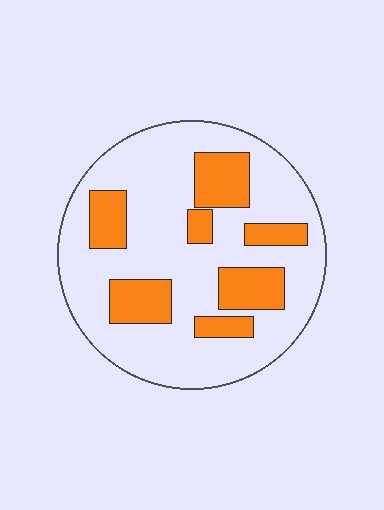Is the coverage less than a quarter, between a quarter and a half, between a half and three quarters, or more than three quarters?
Between a quarter and a half.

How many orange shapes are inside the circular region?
7.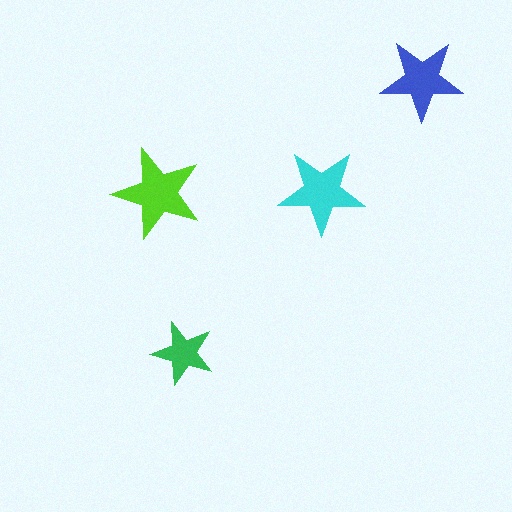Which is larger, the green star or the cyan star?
The cyan one.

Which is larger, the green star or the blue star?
The blue one.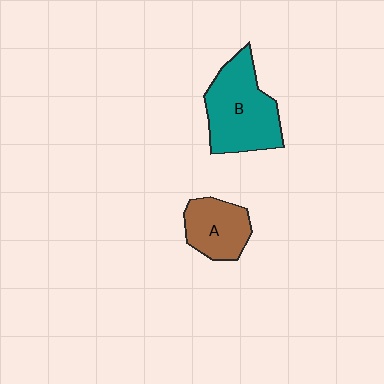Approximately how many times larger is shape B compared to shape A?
Approximately 1.7 times.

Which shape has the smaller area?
Shape A (brown).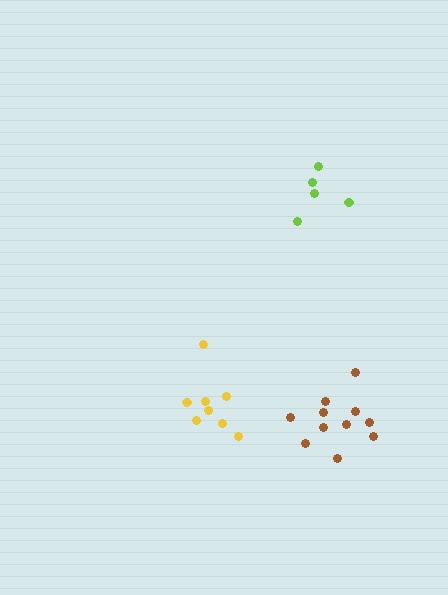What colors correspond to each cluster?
The clusters are colored: lime, yellow, brown.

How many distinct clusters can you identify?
There are 3 distinct clusters.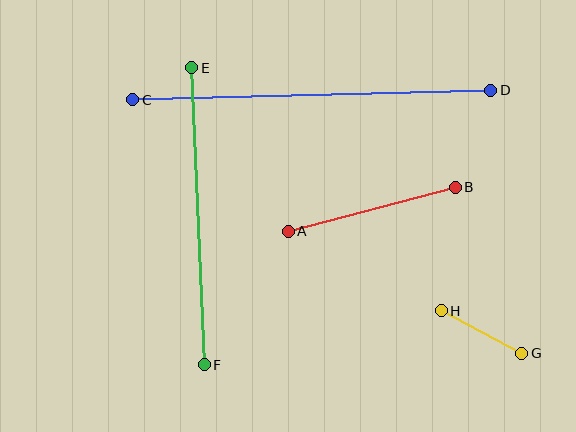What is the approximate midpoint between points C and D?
The midpoint is at approximately (312, 95) pixels.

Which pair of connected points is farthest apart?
Points C and D are farthest apart.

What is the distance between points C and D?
The distance is approximately 358 pixels.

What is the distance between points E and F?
The distance is approximately 297 pixels.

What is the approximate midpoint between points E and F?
The midpoint is at approximately (198, 216) pixels.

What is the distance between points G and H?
The distance is approximately 91 pixels.